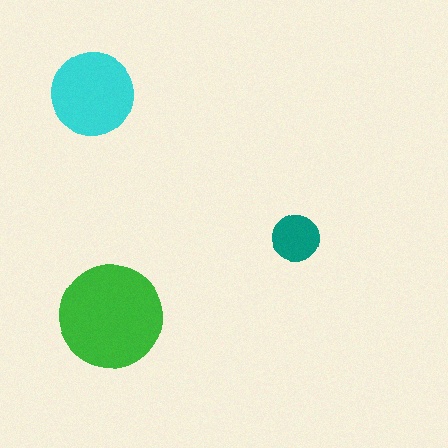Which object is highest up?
The cyan circle is topmost.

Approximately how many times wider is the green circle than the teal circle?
About 2 times wider.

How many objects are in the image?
There are 3 objects in the image.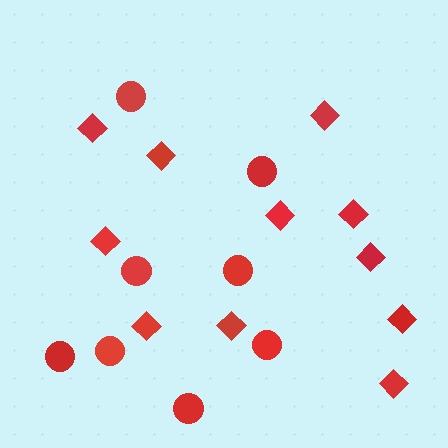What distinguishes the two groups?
There are 2 groups: one group of diamonds (11) and one group of circles (8).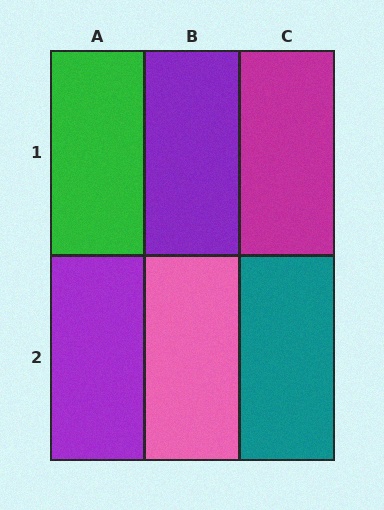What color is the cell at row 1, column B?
Purple.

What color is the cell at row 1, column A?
Green.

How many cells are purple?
2 cells are purple.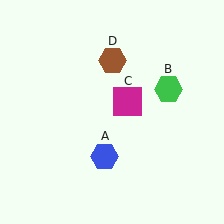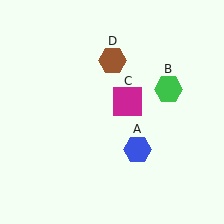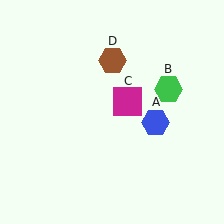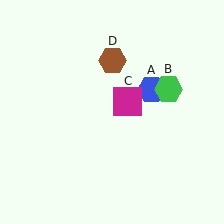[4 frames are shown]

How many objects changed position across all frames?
1 object changed position: blue hexagon (object A).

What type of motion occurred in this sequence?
The blue hexagon (object A) rotated counterclockwise around the center of the scene.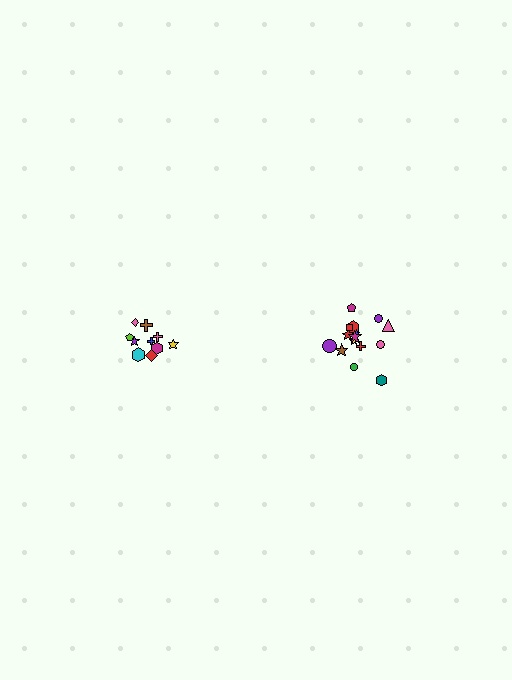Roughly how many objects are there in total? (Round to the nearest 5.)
Roughly 25 objects in total.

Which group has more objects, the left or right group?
The right group.